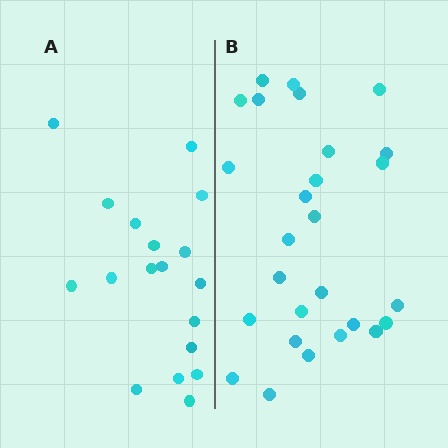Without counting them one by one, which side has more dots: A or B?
Region B (the right region) has more dots.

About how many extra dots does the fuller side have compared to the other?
Region B has roughly 8 or so more dots than region A.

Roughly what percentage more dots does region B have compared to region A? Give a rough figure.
About 50% more.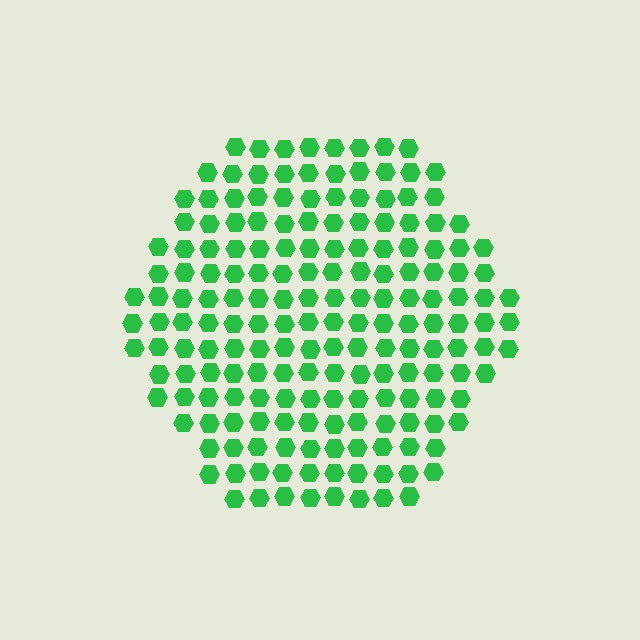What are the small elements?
The small elements are hexagons.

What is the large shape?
The large shape is a hexagon.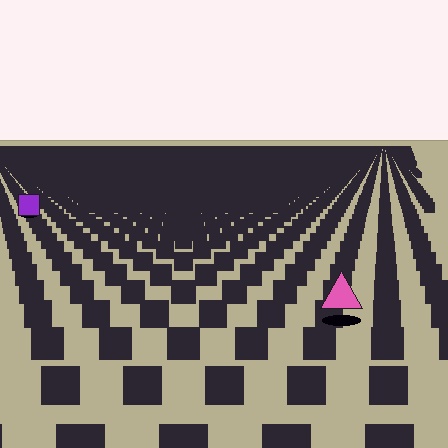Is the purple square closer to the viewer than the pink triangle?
No. The pink triangle is closer — you can tell from the texture gradient: the ground texture is coarser near it.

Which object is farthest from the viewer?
The purple square is farthest from the viewer. It appears smaller and the ground texture around it is denser.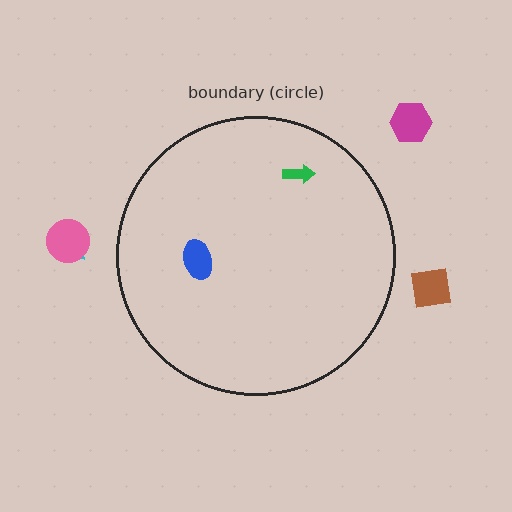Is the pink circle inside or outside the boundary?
Outside.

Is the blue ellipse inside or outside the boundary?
Inside.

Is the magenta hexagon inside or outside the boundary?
Outside.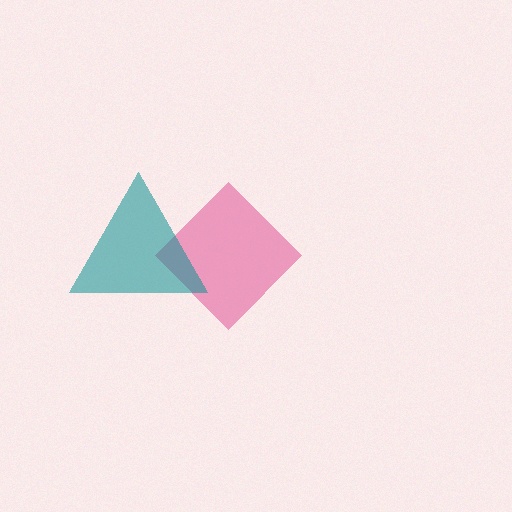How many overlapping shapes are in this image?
There are 2 overlapping shapes in the image.